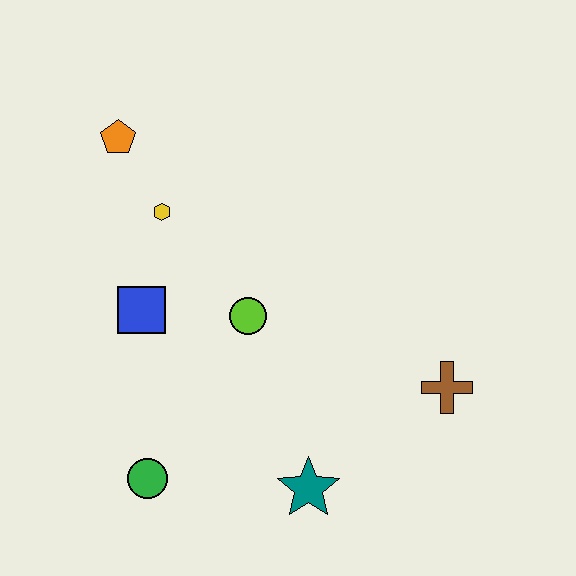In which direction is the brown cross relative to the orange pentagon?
The brown cross is to the right of the orange pentagon.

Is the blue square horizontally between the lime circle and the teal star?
No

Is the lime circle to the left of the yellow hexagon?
No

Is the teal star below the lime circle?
Yes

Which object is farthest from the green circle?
The orange pentagon is farthest from the green circle.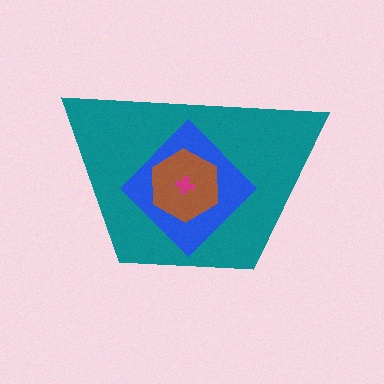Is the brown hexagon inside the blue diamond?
Yes.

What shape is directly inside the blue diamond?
The brown hexagon.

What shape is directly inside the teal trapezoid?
The blue diamond.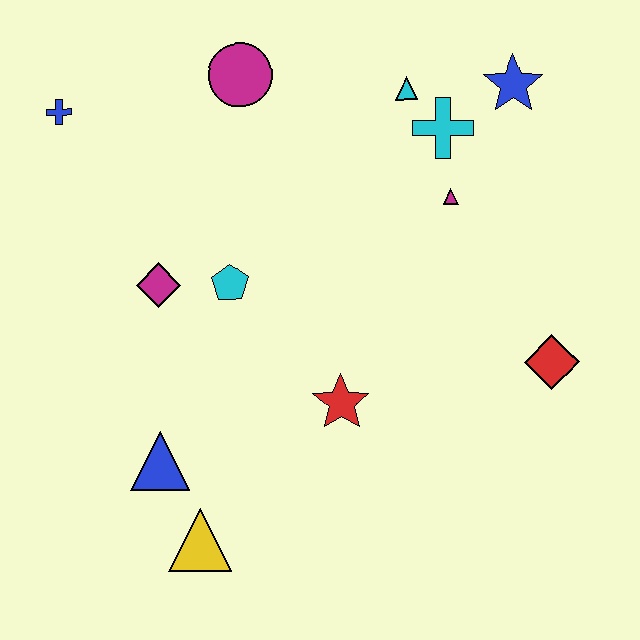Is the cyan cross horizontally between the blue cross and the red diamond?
Yes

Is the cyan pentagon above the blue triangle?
Yes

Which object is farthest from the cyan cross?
The yellow triangle is farthest from the cyan cross.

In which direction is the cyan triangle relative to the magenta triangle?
The cyan triangle is above the magenta triangle.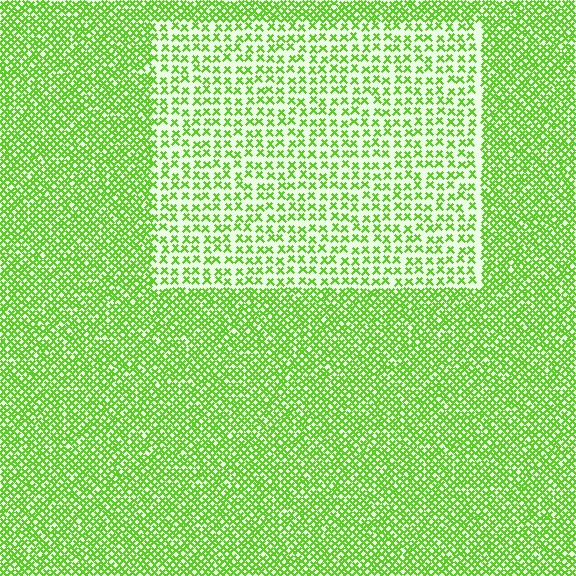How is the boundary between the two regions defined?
The boundary is defined by a change in element density (approximately 2.2x ratio). All elements are the same color, size, and shape.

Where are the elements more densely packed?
The elements are more densely packed outside the rectangle boundary.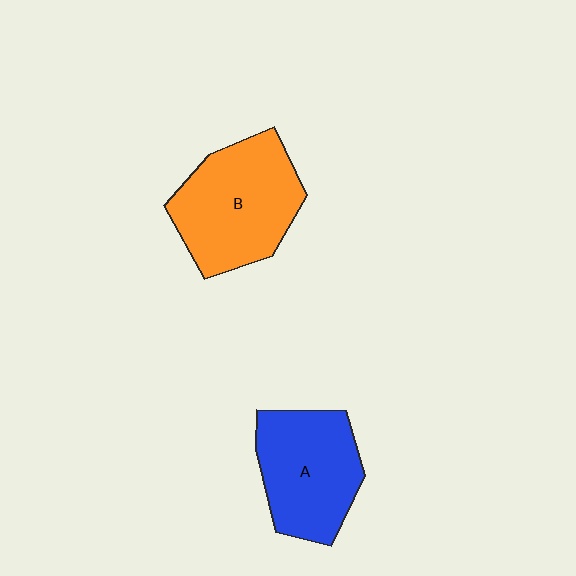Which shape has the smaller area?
Shape A (blue).